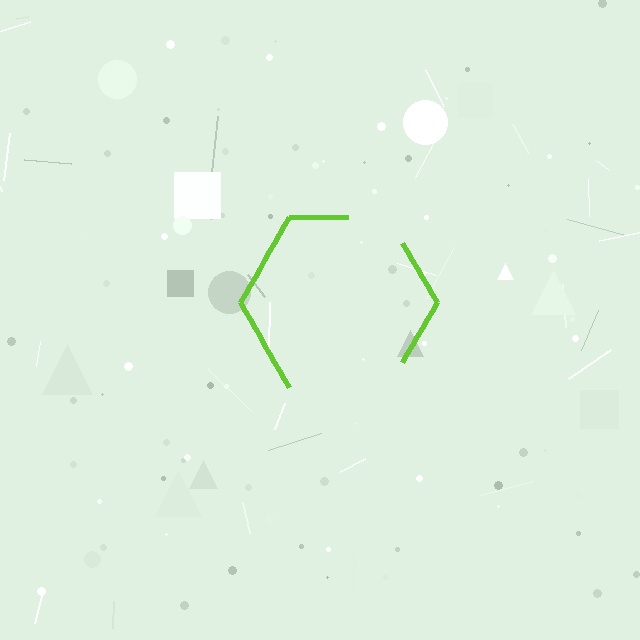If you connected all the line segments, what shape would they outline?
They would outline a hexagon.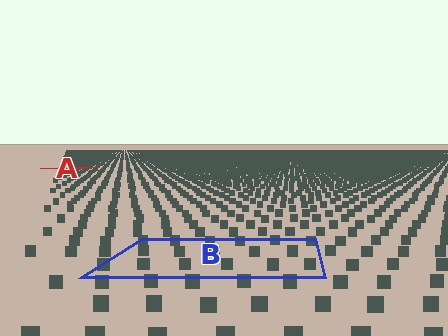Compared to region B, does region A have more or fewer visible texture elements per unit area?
Region A has more texture elements per unit area — they are packed more densely because it is farther away.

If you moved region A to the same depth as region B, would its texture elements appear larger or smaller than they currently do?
They would appear larger. At a closer depth, the same texture elements are projected at a bigger on-screen size.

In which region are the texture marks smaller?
The texture marks are smaller in region A, because it is farther away.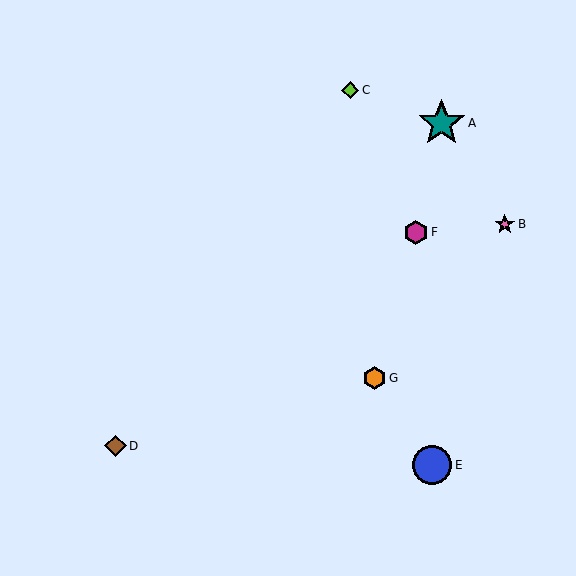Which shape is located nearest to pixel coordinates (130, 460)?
The brown diamond (labeled D) at (115, 446) is nearest to that location.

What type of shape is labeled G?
Shape G is an orange hexagon.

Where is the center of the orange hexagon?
The center of the orange hexagon is at (375, 378).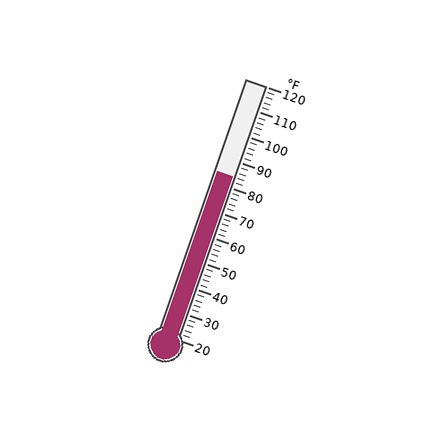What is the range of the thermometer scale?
The thermometer scale ranges from 20°F to 120°F.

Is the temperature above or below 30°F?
The temperature is above 30°F.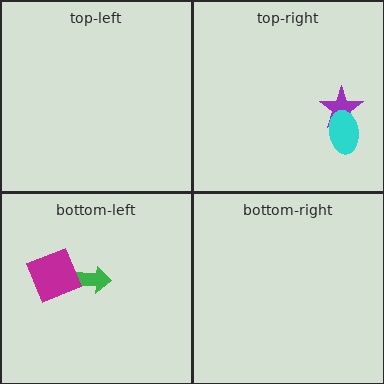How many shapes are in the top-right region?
2.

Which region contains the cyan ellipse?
The top-right region.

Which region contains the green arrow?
The bottom-left region.